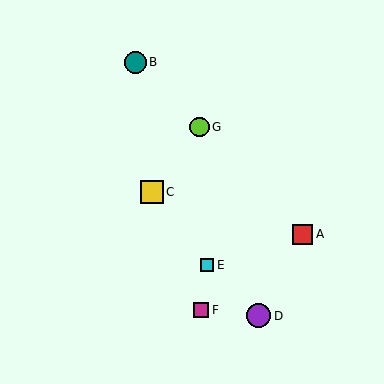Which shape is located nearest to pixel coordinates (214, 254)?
The cyan square (labeled E) at (207, 265) is nearest to that location.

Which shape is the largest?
The purple circle (labeled D) is the largest.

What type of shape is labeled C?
Shape C is a yellow square.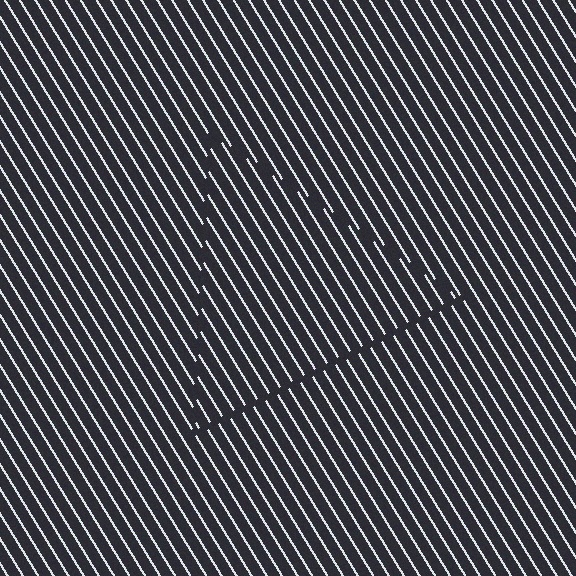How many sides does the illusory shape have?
3 sides — the line-ends trace a triangle.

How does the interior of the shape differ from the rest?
The interior of the shape contains the same grating, shifted by half a period — the contour is defined by the phase discontinuity where line-ends from the inner and outer gratings abut.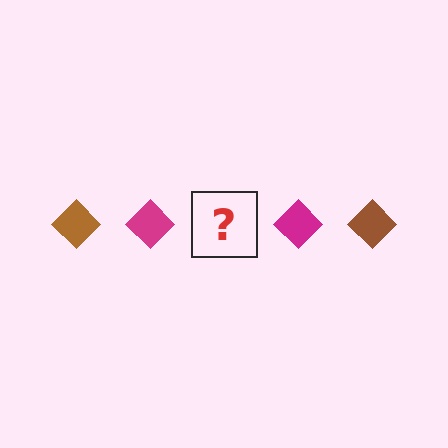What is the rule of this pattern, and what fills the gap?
The rule is that the pattern cycles through brown, magenta diamonds. The gap should be filled with a brown diamond.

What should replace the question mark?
The question mark should be replaced with a brown diamond.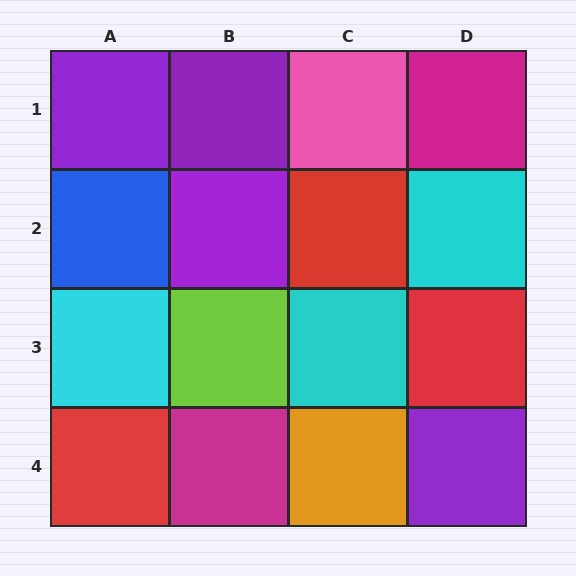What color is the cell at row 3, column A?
Cyan.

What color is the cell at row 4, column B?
Magenta.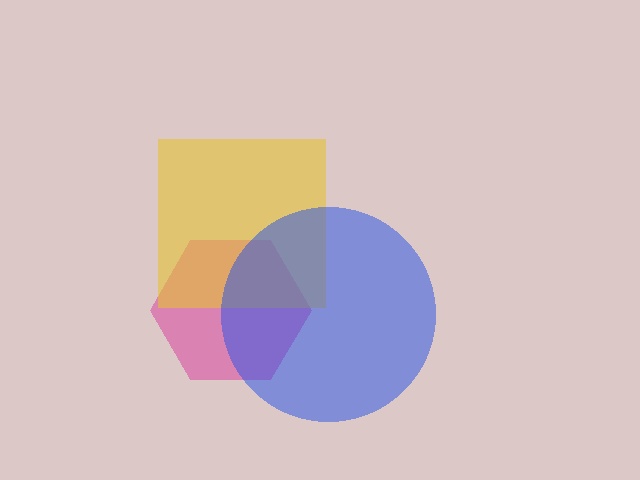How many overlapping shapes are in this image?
There are 3 overlapping shapes in the image.